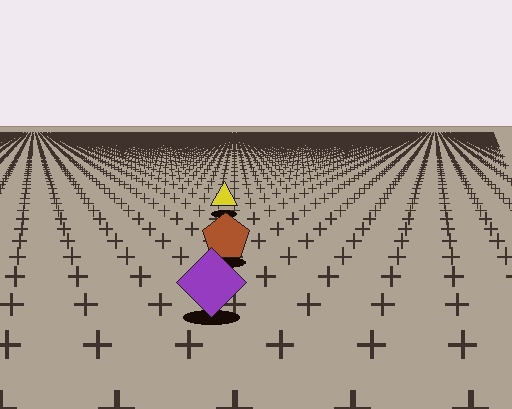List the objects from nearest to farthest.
From nearest to farthest: the purple diamond, the brown pentagon, the yellow triangle.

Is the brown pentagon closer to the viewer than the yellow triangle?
Yes. The brown pentagon is closer — you can tell from the texture gradient: the ground texture is coarser near it.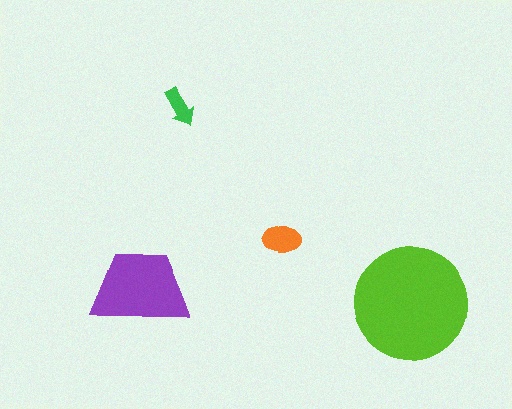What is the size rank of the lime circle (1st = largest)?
1st.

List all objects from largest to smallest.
The lime circle, the purple trapezoid, the orange ellipse, the green arrow.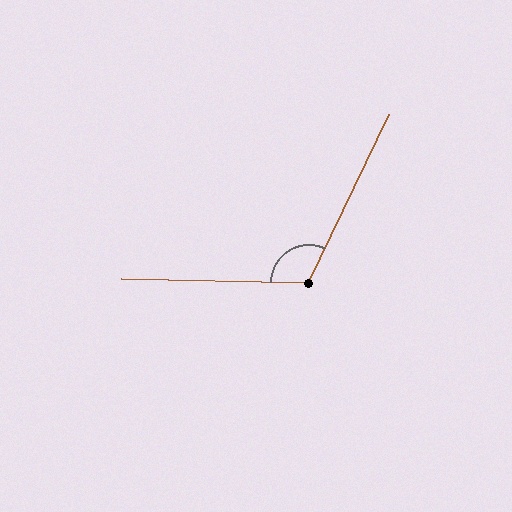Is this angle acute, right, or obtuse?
It is obtuse.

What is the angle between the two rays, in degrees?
Approximately 114 degrees.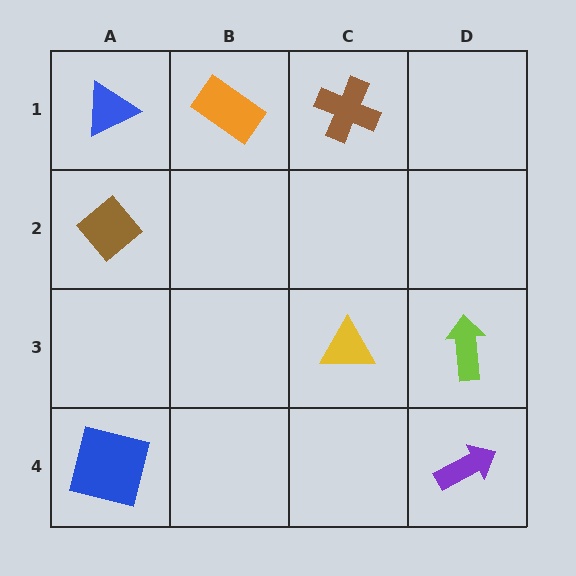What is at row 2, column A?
A brown diamond.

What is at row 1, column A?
A blue triangle.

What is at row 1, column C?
A brown cross.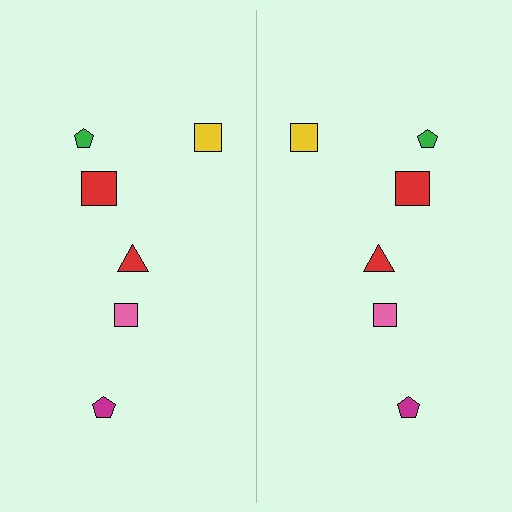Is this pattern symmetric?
Yes, this pattern has bilateral (reflection) symmetry.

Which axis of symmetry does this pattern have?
The pattern has a vertical axis of symmetry running through the center of the image.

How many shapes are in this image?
There are 12 shapes in this image.